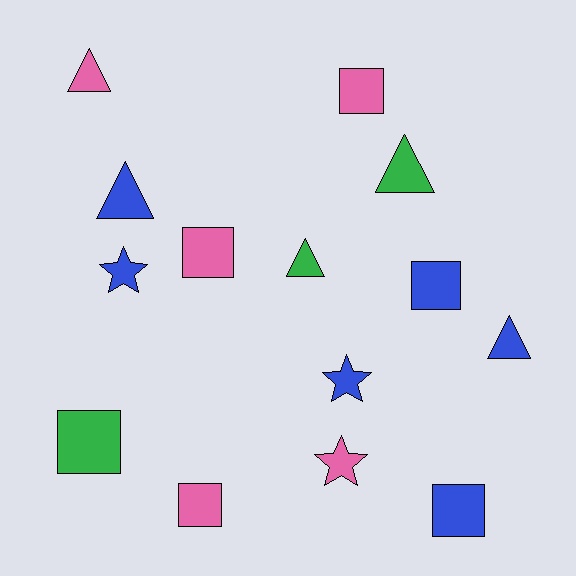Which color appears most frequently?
Blue, with 6 objects.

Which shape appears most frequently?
Square, with 6 objects.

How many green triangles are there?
There are 2 green triangles.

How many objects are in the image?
There are 14 objects.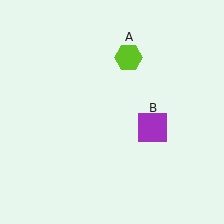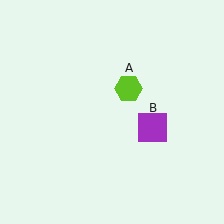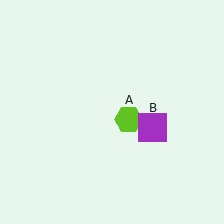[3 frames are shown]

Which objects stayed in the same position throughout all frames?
Purple square (object B) remained stationary.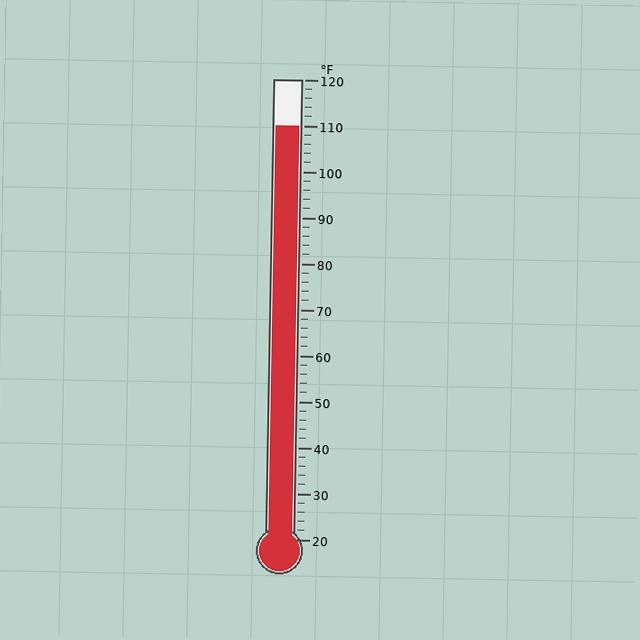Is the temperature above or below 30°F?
The temperature is above 30°F.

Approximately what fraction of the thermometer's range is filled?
The thermometer is filled to approximately 90% of its range.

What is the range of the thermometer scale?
The thermometer scale ranges from 20°F to 120°F.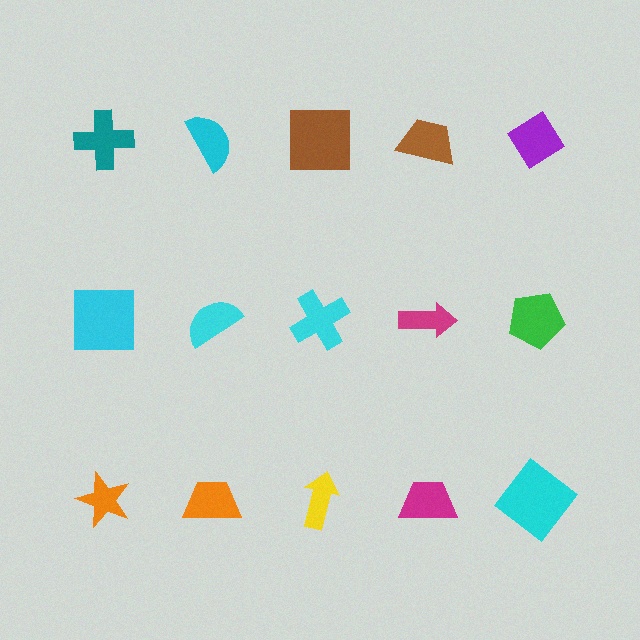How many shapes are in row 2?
5 shapes.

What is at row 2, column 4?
A magenta arrow.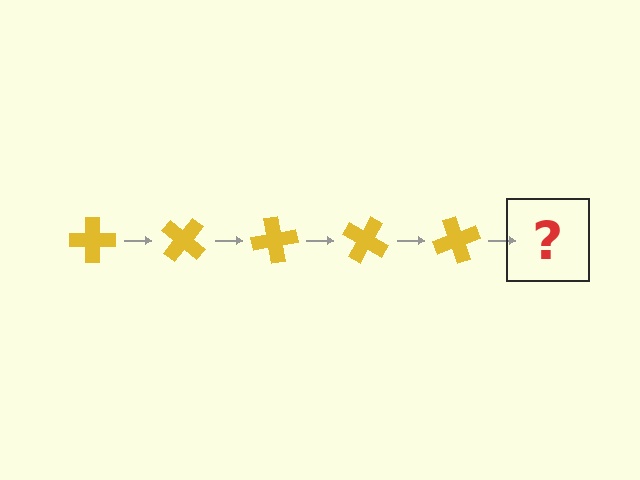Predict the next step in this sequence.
The next step is a yellow cross rotated 200 degrees.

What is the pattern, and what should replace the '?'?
The pattern is that the cross rotates 40 degrees each step. The '?' should be a yellow cross rotated 200 degrees.